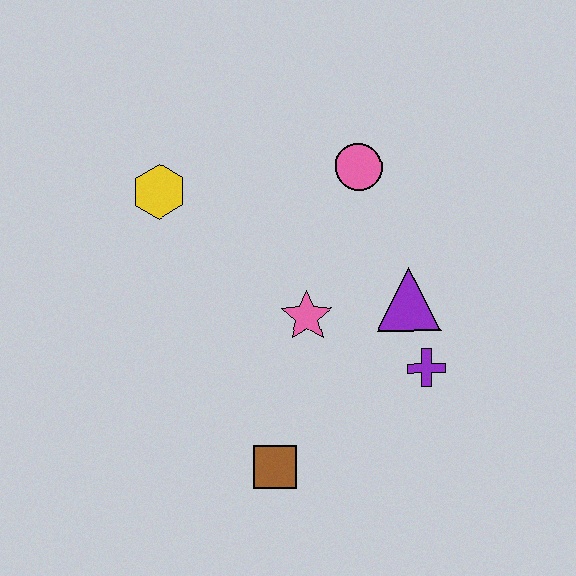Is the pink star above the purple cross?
Yes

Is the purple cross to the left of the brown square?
No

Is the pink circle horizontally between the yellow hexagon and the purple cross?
Yes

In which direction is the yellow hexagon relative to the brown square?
The yellow hexagon is above the brown square.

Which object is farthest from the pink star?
The yellow hexagon is farthest from the pink star.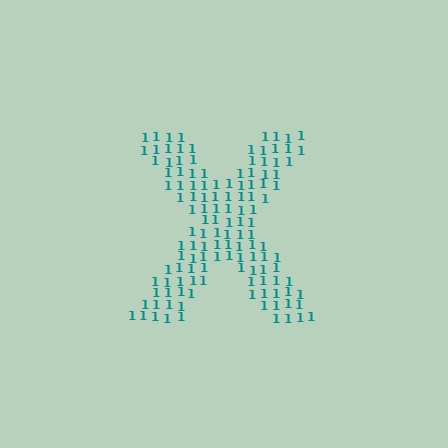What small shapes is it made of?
It is made of small digit 1's.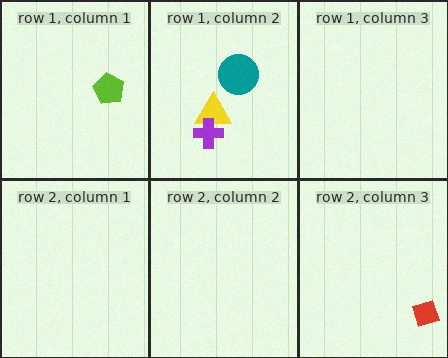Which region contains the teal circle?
The row 1, column 2 region.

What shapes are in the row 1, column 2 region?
The teal circle, the yellow triangle, the purple cross.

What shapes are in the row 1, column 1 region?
The lime pentagon.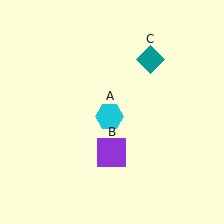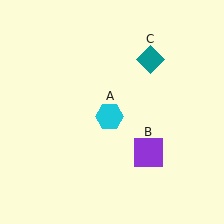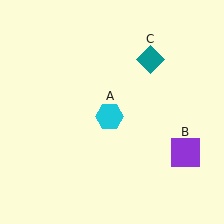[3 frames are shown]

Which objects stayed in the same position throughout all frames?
Cyan hexagon (object A) and teal diamond (object C) remained stationary.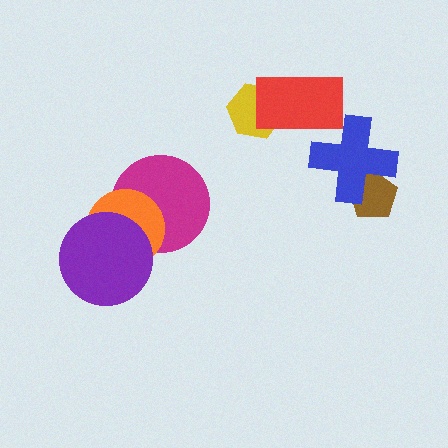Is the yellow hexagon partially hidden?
Yes, it is partially covered by another shape.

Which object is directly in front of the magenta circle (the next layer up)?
The orange circle is directly in front of the magenta circle.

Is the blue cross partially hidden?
Yes, it is partially covered by another shape.